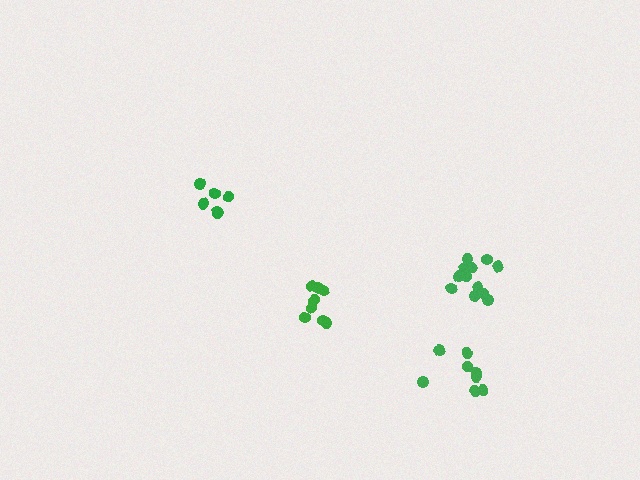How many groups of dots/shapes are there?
There are 4 groups.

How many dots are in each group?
Group 1: 8 dots, Group 2: 9 dots, Group 3: 12 dots, Group 4: 6 dots (35 total).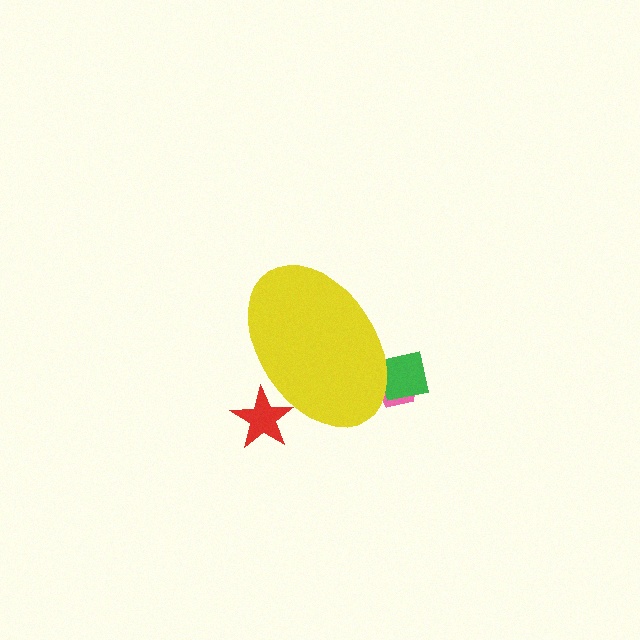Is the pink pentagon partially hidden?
Yes, the pink pentagon is partially hidden behind the yellow ellipse.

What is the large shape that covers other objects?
A yellow ellipse.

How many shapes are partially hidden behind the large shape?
3 shapes are partially hidden.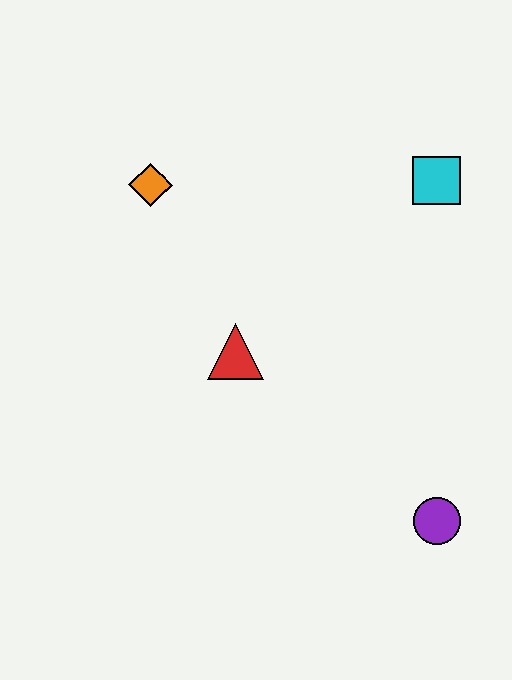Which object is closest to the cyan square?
The red triangle is closest to the cyan square.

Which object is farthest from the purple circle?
The orange diamond is farthest from the purple circle.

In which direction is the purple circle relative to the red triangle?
The purple circle is to the right of the red triangle.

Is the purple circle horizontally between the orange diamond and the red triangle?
No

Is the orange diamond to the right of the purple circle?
No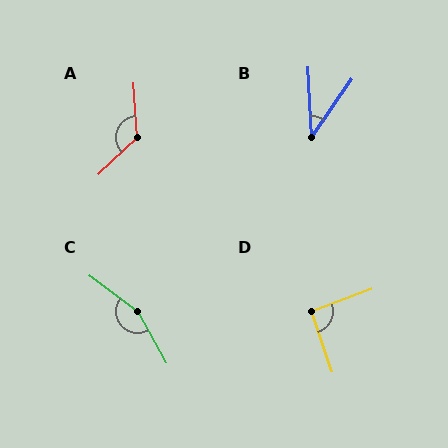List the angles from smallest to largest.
B (38°), D (92°), A (129°), C (156°).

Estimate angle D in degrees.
Approximately 92 degrees.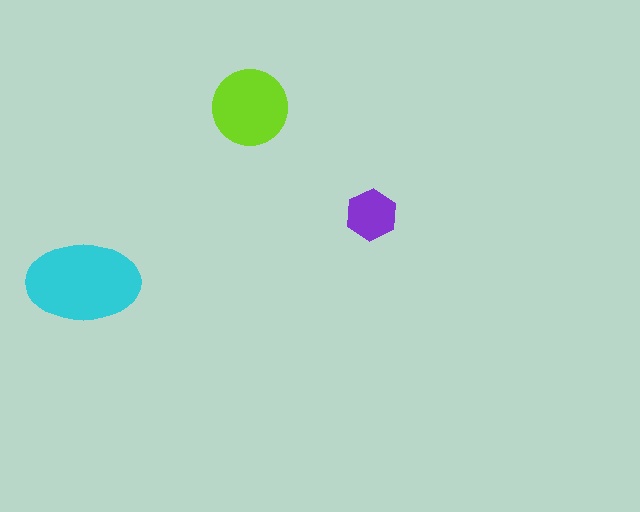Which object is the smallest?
The purple hexagon.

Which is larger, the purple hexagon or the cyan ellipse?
The cyan ellipse.